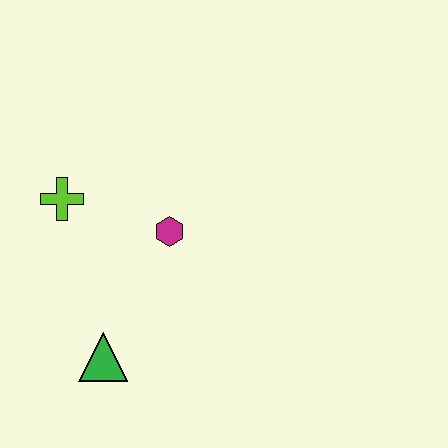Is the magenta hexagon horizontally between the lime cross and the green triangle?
No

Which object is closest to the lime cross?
The magenta hexagon is closest to the lime cross.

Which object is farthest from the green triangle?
The lime cross is farthest from the green triangle.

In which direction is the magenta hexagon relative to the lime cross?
The magenta hexagon is to the right of the lime cross.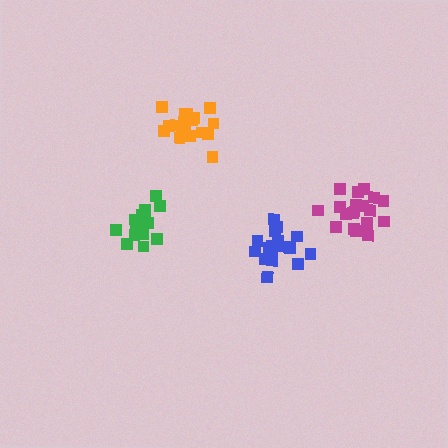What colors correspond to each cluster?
The clusters are colored: green, blue, magenta, orange.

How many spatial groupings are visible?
There are 4 spatial groupings.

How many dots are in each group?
Group 1: 18 dots, Group 2: 20 dots, Group 3: 19 dots, Group 4: 20 dots (77 total).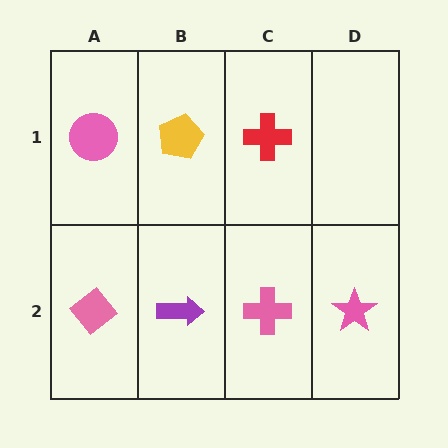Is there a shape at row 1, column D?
No, that cell is empty.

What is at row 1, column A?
A pink circle.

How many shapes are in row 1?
3 shapes.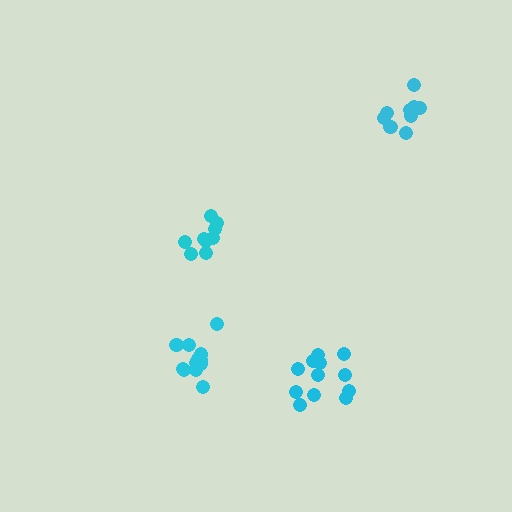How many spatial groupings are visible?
There are 4 spatial groupings.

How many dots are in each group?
Group 1: 9 dots, Group 2: 13 dots, Group 3: 9 dots, Group 4: 12 dots (43 total).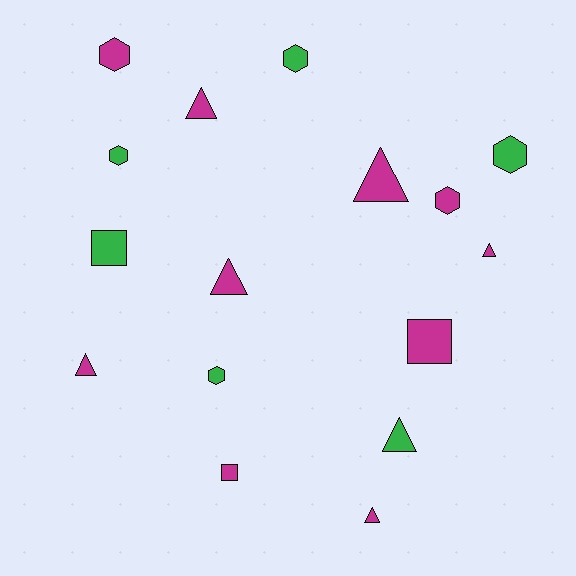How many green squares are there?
There is 1 green square.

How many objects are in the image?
There are 16 objects.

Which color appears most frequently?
Magenta, with 10 objects.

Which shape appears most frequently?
Triangle, with 7 objects.